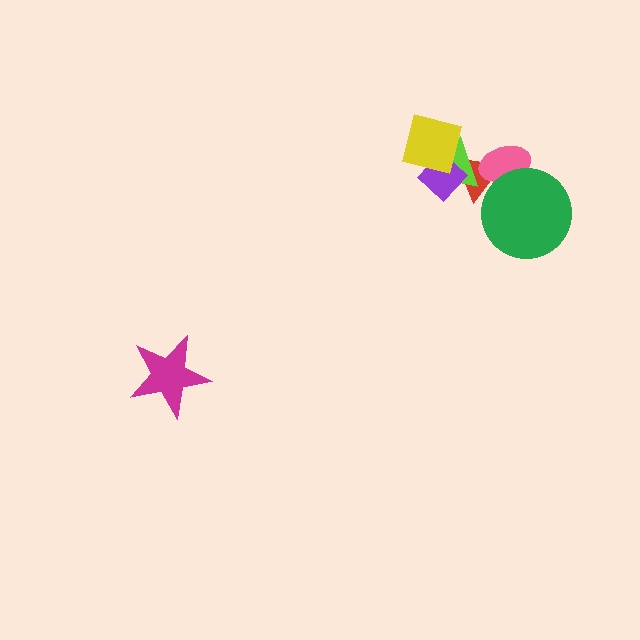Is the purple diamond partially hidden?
Yes, it is partially covered by another shape.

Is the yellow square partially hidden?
No, no other shape covers it.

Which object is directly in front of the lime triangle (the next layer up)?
The purple diamond is directly in front of the lime triangle.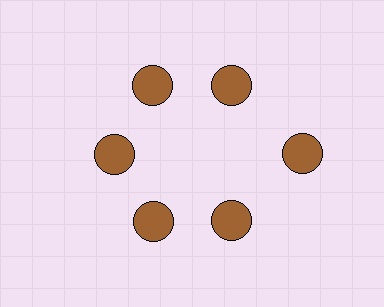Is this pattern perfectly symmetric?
No. The 6 brown circles are arranged in a ring, but one element near the 3 o'clock position is pushed outward from the center, breaking the 6-fold rotational symmetry.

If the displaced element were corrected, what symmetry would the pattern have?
It would have 6-fold rotational symmetry — the pattern would map onto itself every 60 degrees.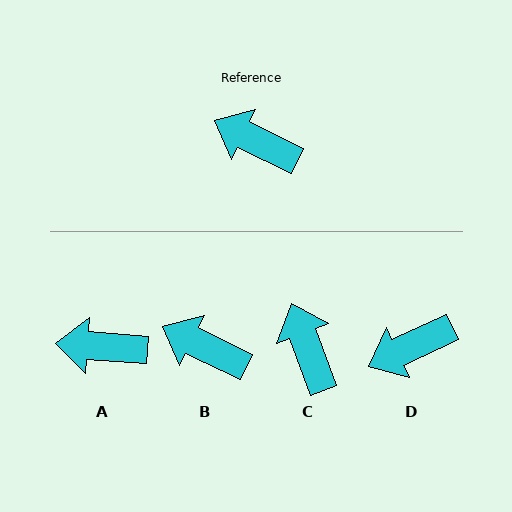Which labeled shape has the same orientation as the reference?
B.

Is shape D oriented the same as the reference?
No, it is off by about 51 degrees.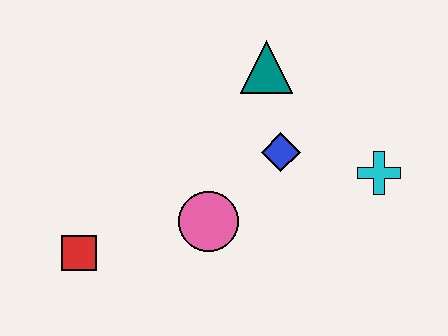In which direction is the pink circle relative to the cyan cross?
The pink circle is to the left of the cyan cross.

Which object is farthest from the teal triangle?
The red square is farthest from the teal triangle.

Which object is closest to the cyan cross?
The blue diamond is closest to the cyan cross.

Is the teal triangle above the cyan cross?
Yes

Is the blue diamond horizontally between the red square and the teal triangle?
No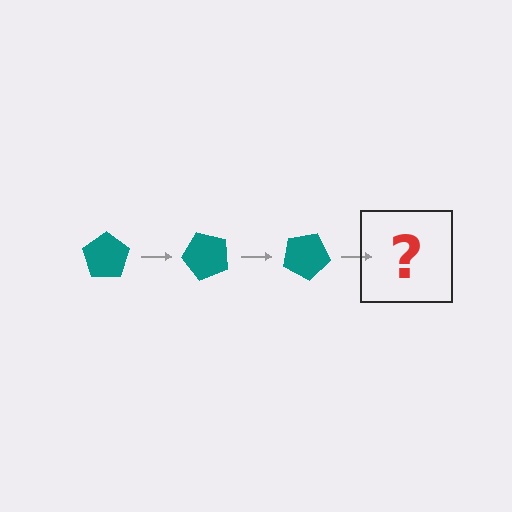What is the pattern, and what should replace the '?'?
The pattern is that the pentagon rotates 50 degrees each step. The '?' should be a teal pentagon rotated 150 degrees.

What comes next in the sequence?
The next element should be a teal pentagon rotated 150 degrees.